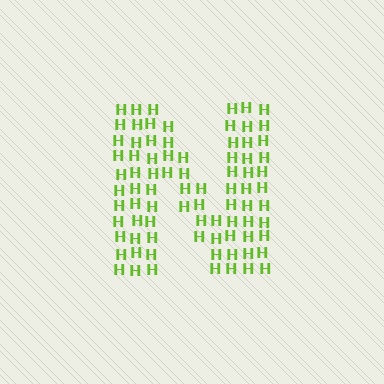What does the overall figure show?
The overall figure shows the letter N.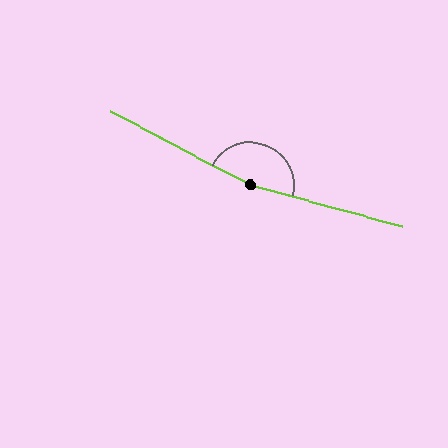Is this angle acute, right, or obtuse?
It is obtuse.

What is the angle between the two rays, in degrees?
Approximately 167 degrees.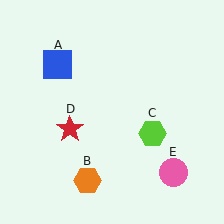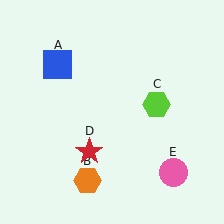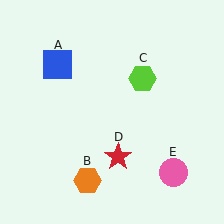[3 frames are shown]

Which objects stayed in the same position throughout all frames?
Blue square (object A) and orange hexagon (object B) and pink circle (object E) remained stationary.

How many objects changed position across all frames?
2 objects changed position: lime hexagon (object C), red star (object D).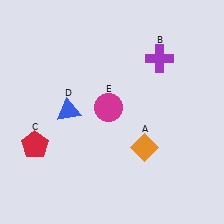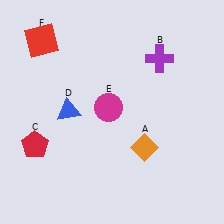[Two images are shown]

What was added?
A red square (F) was added in Image 2.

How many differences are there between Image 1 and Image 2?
There is 1 difference between the two images.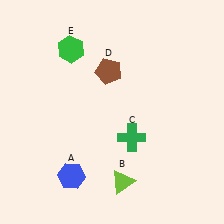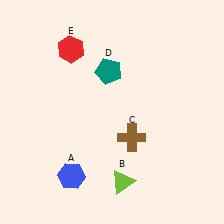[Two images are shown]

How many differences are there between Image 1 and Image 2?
There are 3 differences between the two images.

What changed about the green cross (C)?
In Image 1, C is green. In Image 2, it changed to brown.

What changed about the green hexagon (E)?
In Image 1, E is green. In Image 2, it changed to red.